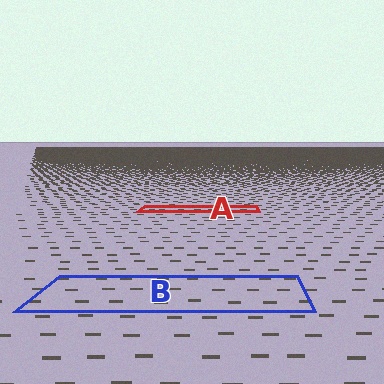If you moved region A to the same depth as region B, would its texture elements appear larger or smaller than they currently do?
They would appear larger. At a closer depth, the same texture elements are projected at a bigger on-screen size.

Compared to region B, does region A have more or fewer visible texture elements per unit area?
Region A has more texture elements per unit area — they are packed more densely because it is farther away.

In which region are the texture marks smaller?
The texture marks are smaller in region A, because it is farther away.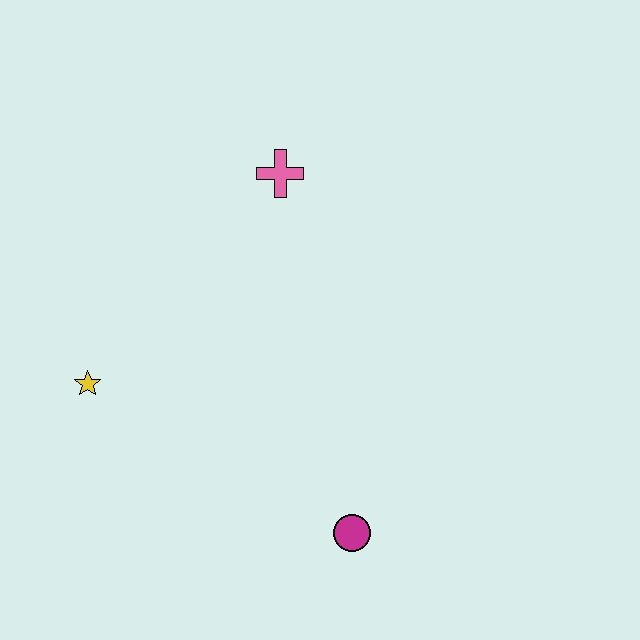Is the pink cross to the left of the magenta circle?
Yes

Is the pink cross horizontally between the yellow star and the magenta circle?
Yes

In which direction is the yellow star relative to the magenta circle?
The yellow star is to the left of the magenta circle.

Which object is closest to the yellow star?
The pink cross is closest to the yellow star.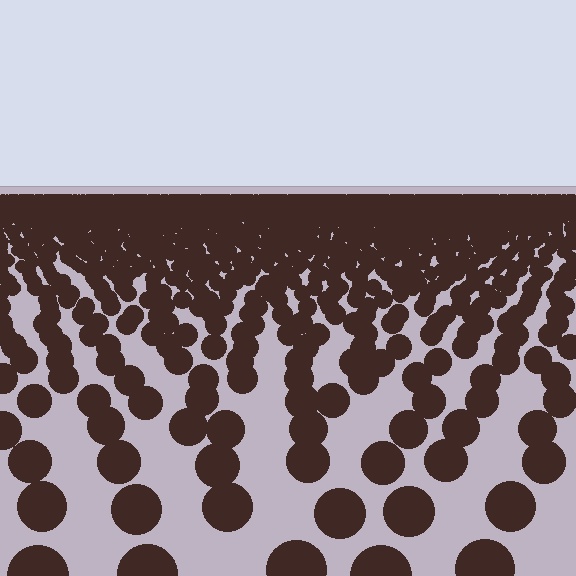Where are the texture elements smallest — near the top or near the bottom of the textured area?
Near the top.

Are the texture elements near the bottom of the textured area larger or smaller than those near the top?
Larger. Near the bottom, elements are closer to the viewer and appear at a bigger on-screen size.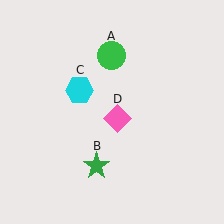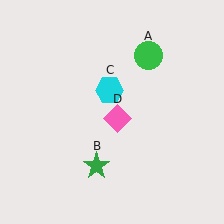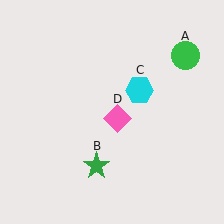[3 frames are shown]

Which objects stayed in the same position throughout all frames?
Green star (object B) and pink diamond (object D) remained stationary.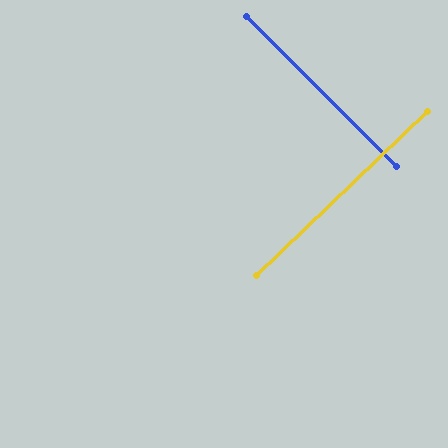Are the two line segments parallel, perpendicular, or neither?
Perpendicular — they meet at approximately 89°.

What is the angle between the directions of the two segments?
Approximately 89 degrees.